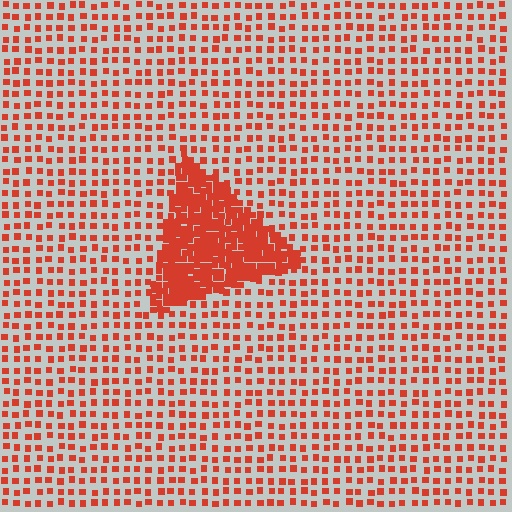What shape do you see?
I see a triangle.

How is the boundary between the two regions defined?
The boundary is defined by a change in element density (approximately 3.1x ratio). All elements are the same color, size, and shape.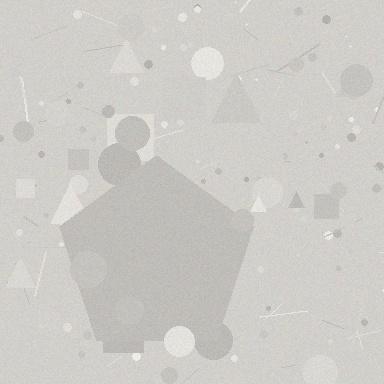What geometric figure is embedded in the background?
A pentagon is embedded in the background.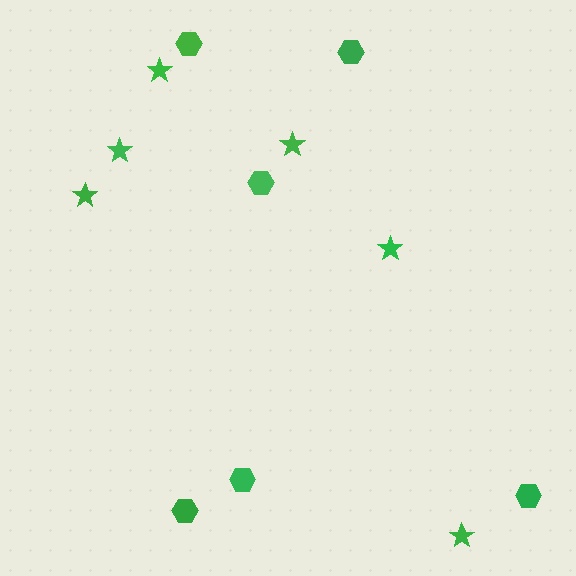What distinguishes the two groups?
There are 2 groups: one group of stars (6) and one group of hexagons (6).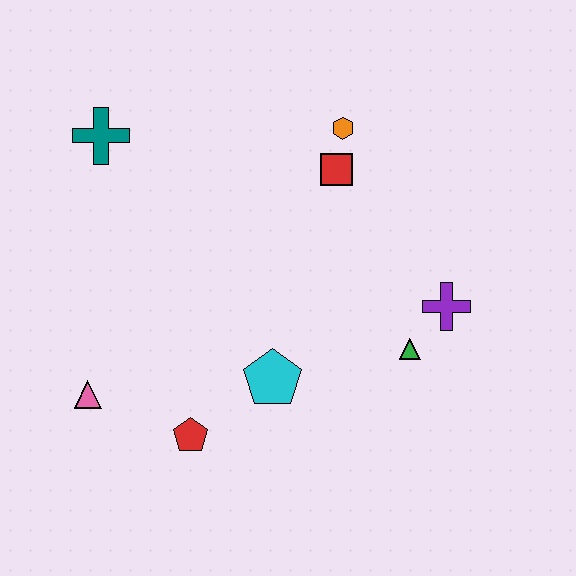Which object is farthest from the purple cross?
The teal cross is farthest from the purple cross.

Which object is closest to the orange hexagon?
The red square is closest to the orange hexagon.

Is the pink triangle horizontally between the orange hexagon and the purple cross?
No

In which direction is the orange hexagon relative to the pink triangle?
The orange hexagon is above the pink triangle.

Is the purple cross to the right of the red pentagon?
Yes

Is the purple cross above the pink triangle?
Yes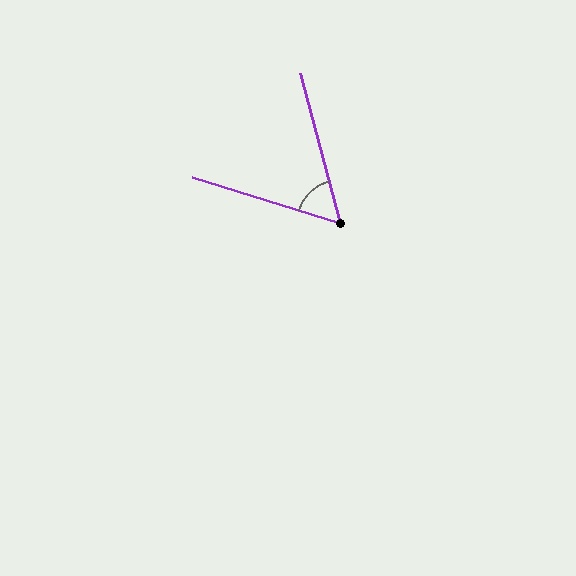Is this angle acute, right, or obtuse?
It is acute.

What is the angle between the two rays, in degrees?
Approximately 58 degrees.